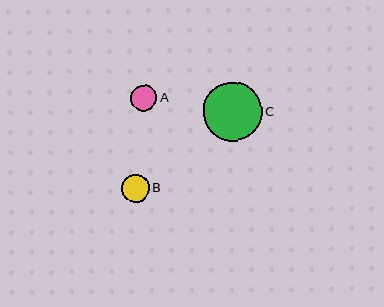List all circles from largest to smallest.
From largest to smallest: C, B, A.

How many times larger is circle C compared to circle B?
Circle C is approximately 2.1 times the size of circle B.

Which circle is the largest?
Circle C is the largest with a size of approximately 58 pixels.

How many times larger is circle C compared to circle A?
Circle C is approximately 2.2 times the size of circle A.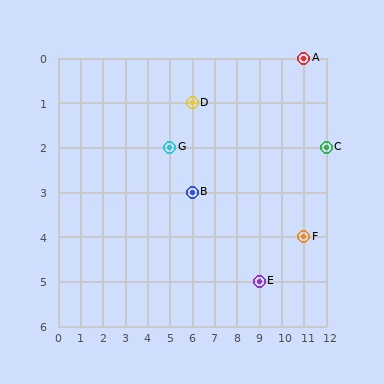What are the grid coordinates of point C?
Point C is at grid coordinates (12, 2).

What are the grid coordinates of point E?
Point E is at grid coordinates (9, 5).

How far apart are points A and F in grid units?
Points A and F are 4 rows apart.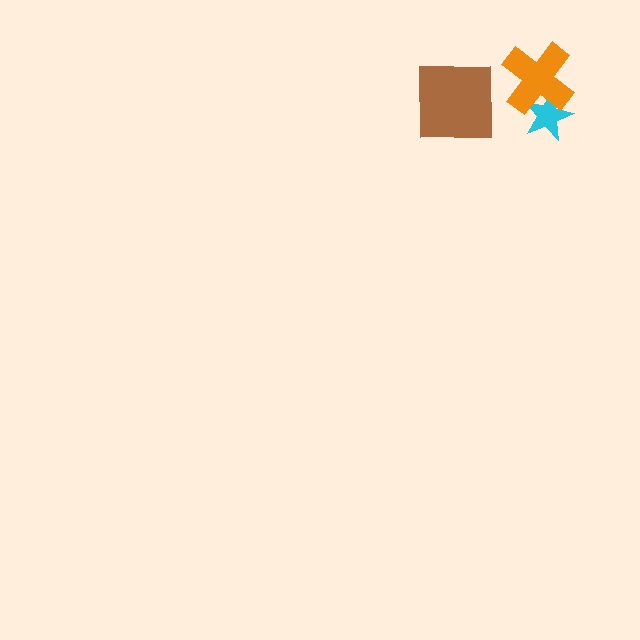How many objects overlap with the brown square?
0 objects overlap with the brown square.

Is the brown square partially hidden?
No, no other shape covers it.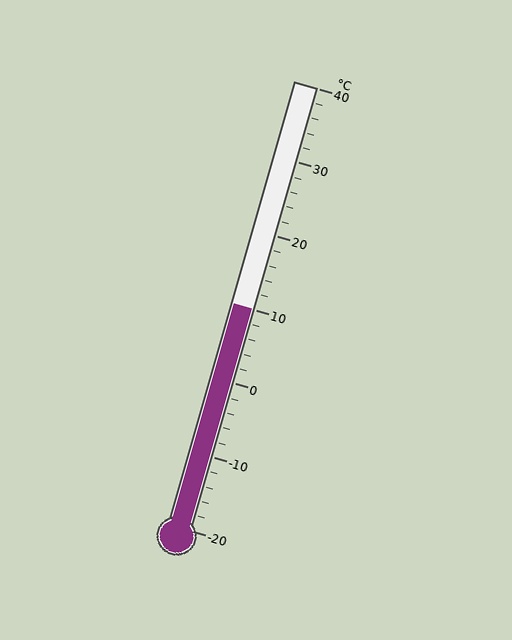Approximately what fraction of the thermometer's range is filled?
The thermometer is filled to approximately 50% of its range.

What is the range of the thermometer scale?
The thermometer scale ranges from -20°C to 40°C.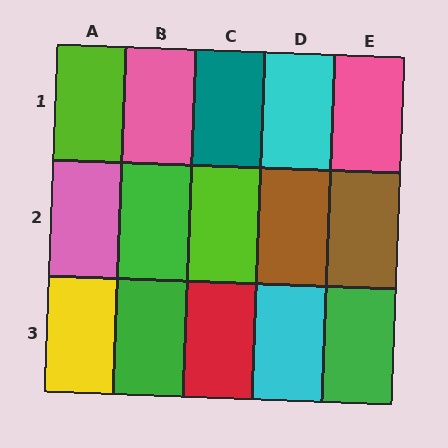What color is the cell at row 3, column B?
Green.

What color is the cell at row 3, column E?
Green.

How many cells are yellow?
1 cell is yellow.